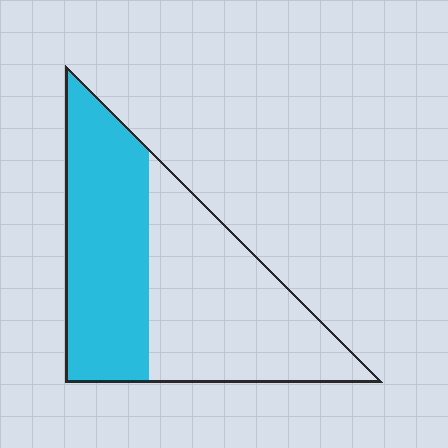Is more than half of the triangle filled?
No.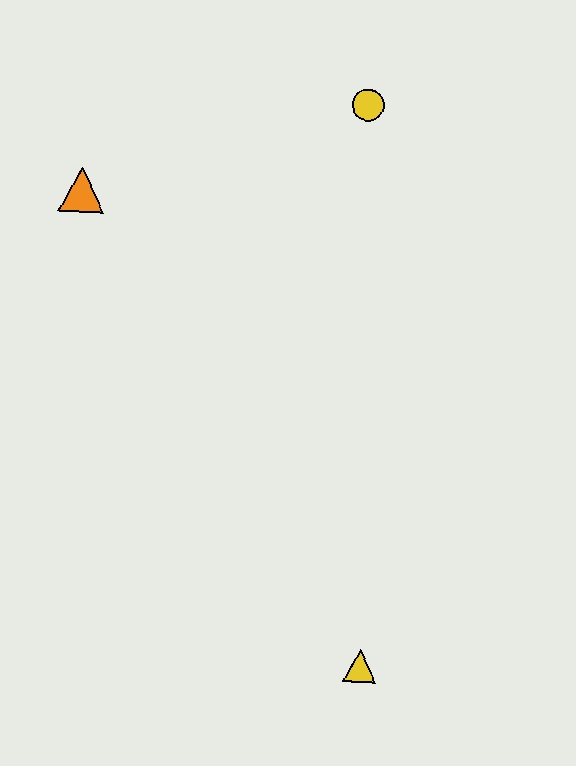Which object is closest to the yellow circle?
The orange triangle is closest to the yellow circle.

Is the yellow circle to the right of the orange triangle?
Yes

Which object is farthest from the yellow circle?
The yellow triangle is farthest from the yellow circle.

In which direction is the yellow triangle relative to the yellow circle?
The yellow triangle is below the yellow circle.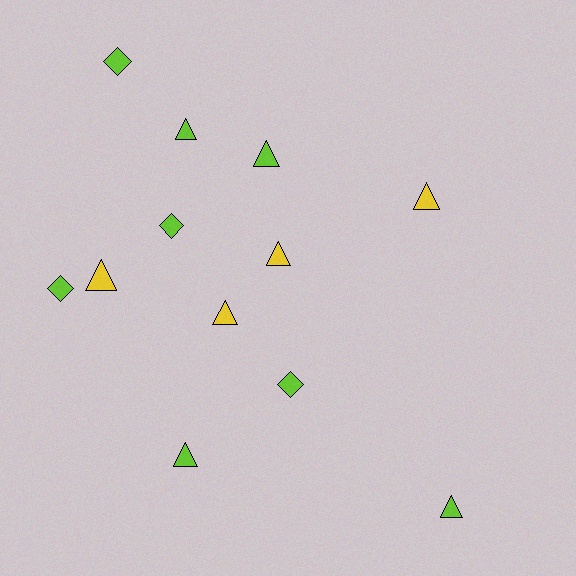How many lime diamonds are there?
There are 4 lime diamonds.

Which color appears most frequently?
Lime, with 8 objects.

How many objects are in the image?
There are 12 objects.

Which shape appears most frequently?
Triangle, with 8 objects.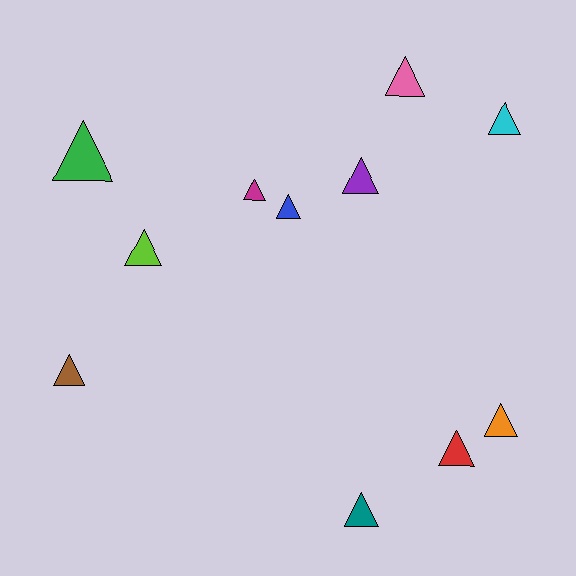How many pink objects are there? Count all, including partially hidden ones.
There is 1 pink object.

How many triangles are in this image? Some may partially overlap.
There are 11 triangles.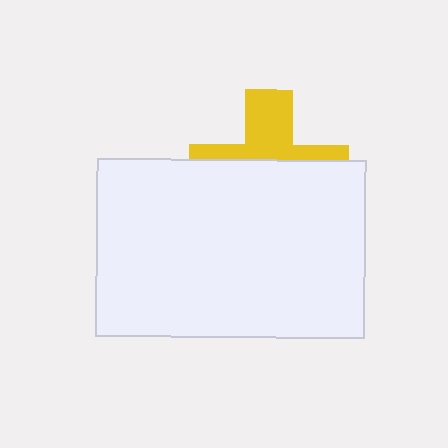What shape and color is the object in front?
The object in front is a white rectangle.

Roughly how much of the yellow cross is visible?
A small part of it is visible (roughly 39%).